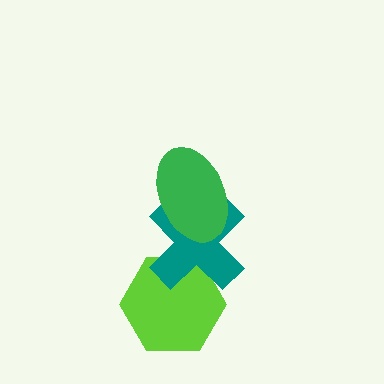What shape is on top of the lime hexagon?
The teal cross is on top of the lime hexagon.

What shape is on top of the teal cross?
The green ellipse is on top of the teal cross.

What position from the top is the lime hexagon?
The lime hexagon is 3rd from the top.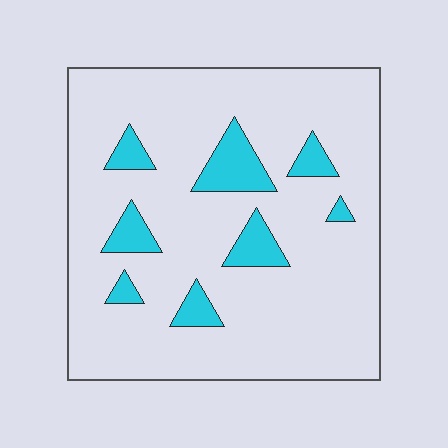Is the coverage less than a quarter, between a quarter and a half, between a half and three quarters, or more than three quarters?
Less than a quarter.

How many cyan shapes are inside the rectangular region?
8.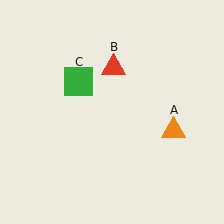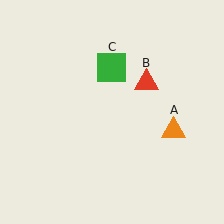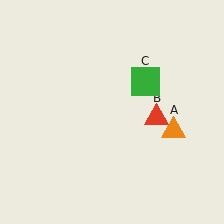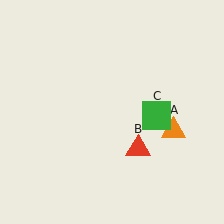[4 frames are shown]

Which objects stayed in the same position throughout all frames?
Orange triangle (object A) remained stationary.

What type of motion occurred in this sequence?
The red triangle (object B), green square (object C) rotated clockwise around the center of the scene.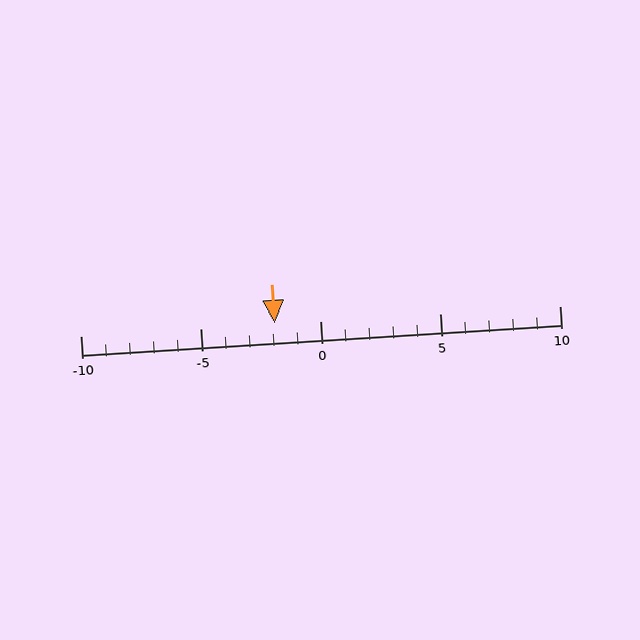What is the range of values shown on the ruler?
The ruler shows values from -10 to 10.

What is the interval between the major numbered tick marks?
The major tick marks are spaced 5 units apart.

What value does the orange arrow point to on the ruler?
The orange arrow points to approximately -2.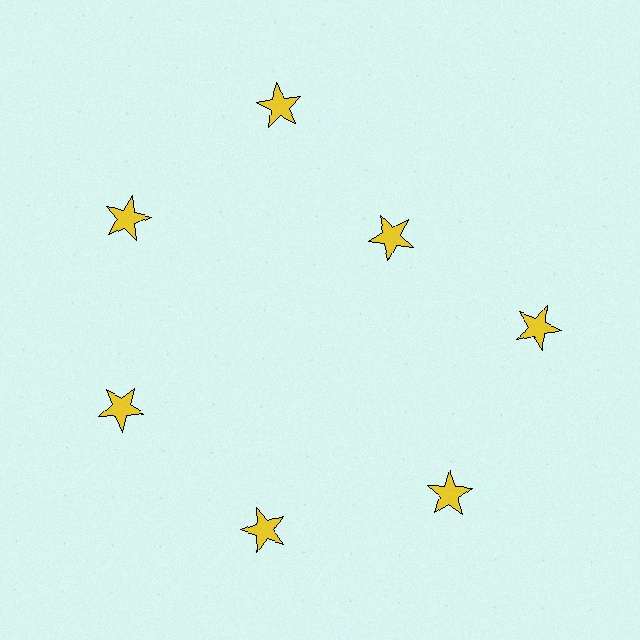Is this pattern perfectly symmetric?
No. The 7 yellow stars are arranged in a ring, but one element near the 1 o'clock position is pulled inward toward the center, breaking the 7-fold rotational symmetry.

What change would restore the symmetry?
The symmetry would be restored by moving it outward, back onto the ring so that all 7 stars sit at equal angles and equal distance from the center.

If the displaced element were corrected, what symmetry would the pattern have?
It would have 7-fold rotational symmetry — the pattern would map onto itself every 51 degrees.